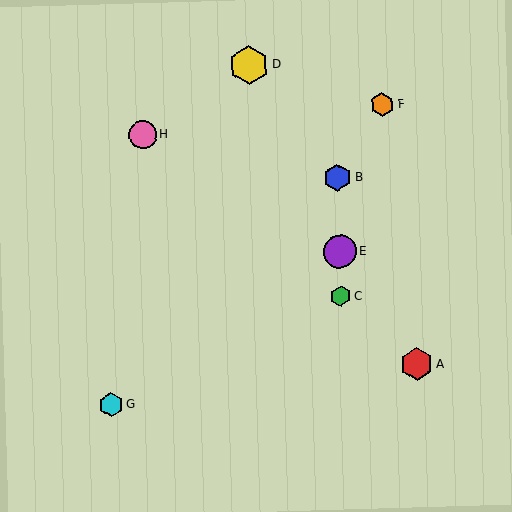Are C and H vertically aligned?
No, C is at x≈341 and H is at x≈143.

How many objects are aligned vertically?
3 objects (B, C, E) are aligned vertically.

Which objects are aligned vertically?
Objects B, C, E are aligned vertically.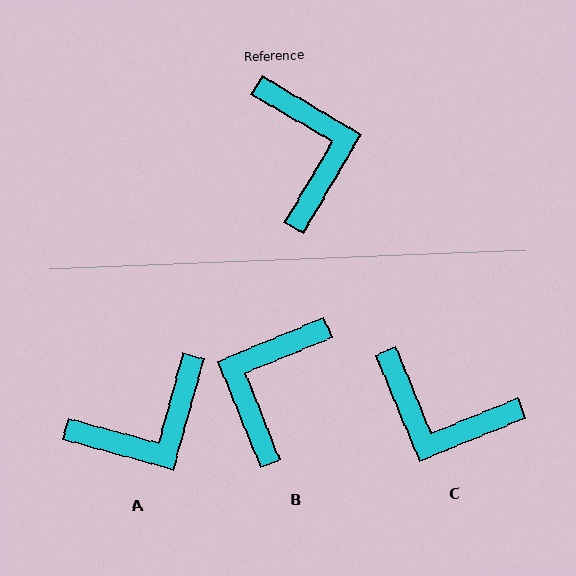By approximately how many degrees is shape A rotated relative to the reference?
Approximately 75 degrees clockwise.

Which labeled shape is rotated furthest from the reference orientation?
B, about 143 degrees away.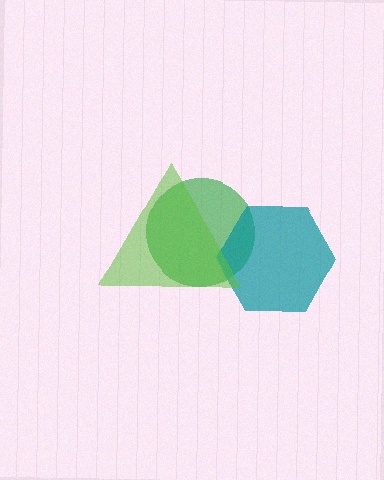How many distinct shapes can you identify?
There are 3 distinct shapes: a green circle, a teal hexagon, a lime triangle.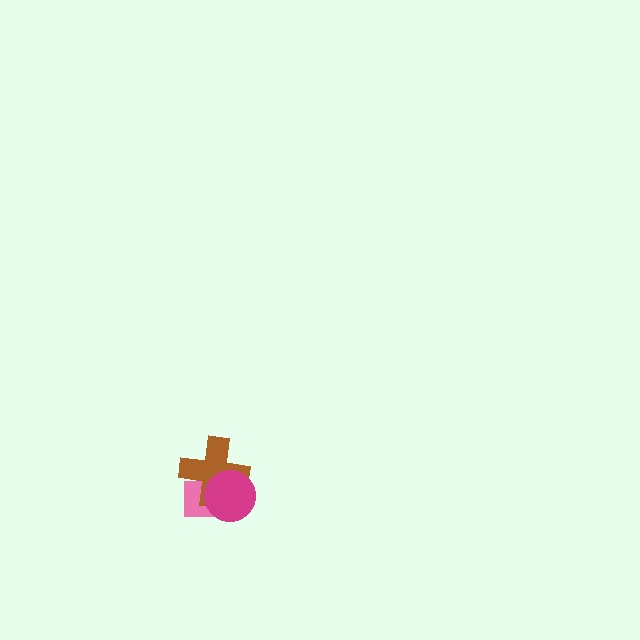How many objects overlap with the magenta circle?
2 objects overlap with the magenta circle.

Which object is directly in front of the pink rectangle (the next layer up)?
The brown cross is directly in front of the pink rectangle.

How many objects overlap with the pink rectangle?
2 objects overlap with the pink rectangle.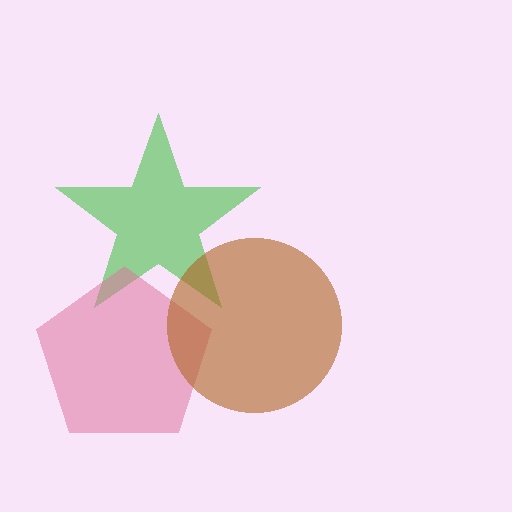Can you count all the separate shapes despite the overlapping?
Yes, there are 3 separate shapes.